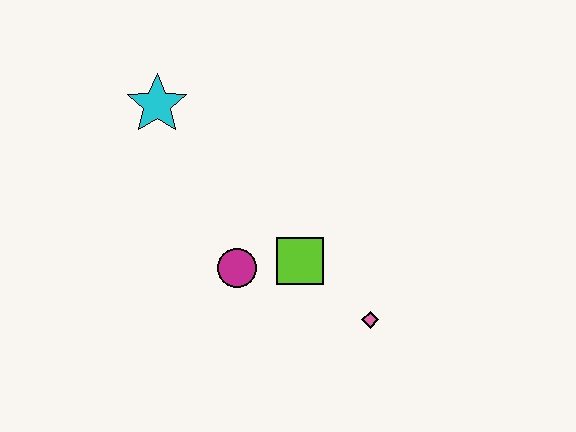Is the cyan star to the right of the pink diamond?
No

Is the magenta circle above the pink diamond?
Yes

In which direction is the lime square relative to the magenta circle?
The lime square is to the right of the magenta circle.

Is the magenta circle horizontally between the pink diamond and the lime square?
No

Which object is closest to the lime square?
The magenta circle is closest to the lime square.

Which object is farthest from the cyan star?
The pink diamond is farthest from the cyan star.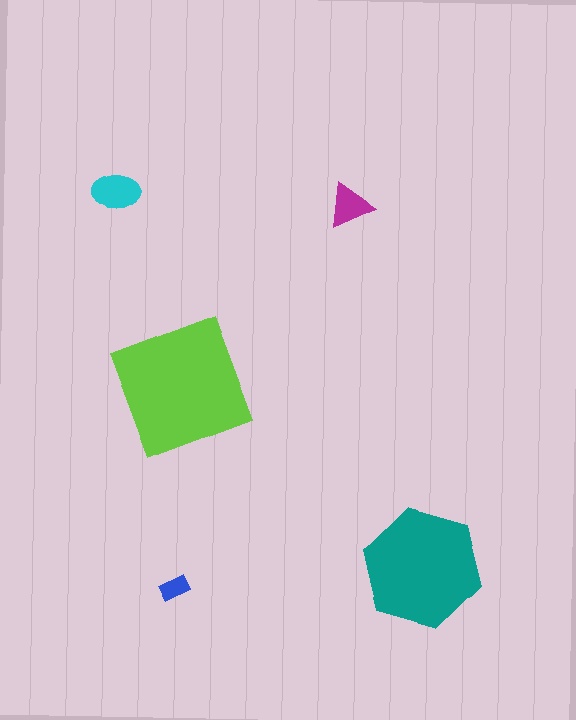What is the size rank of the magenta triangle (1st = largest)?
4th.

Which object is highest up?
The cyan ellipse is topmost.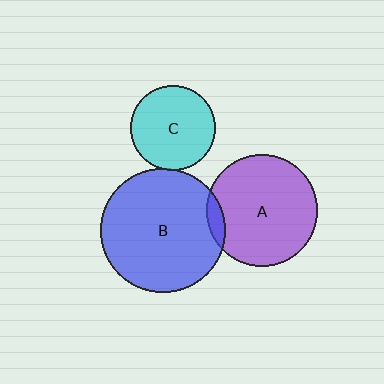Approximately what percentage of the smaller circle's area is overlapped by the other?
Approximately 5%.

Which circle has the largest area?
Circle B (blue).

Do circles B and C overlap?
Yes.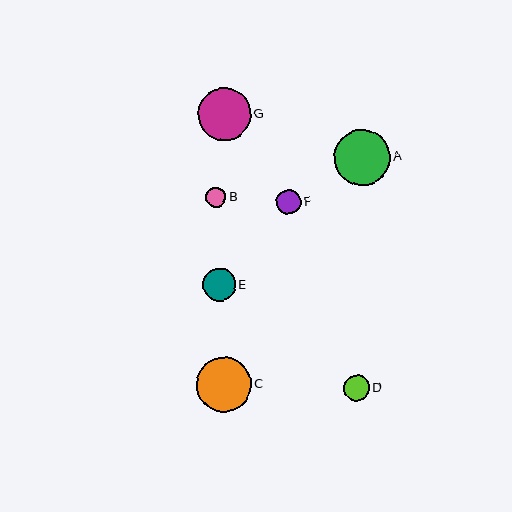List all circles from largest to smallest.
From largest to smallest: A, C, G, E, D, F, B.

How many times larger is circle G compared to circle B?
Circle G is approximately 2.7 times the size of circle B.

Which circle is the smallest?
Circle B is the smallest with a size of approximately 20 pixels.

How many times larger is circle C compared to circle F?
Circle C is approximately 2.3 times the size of circle F.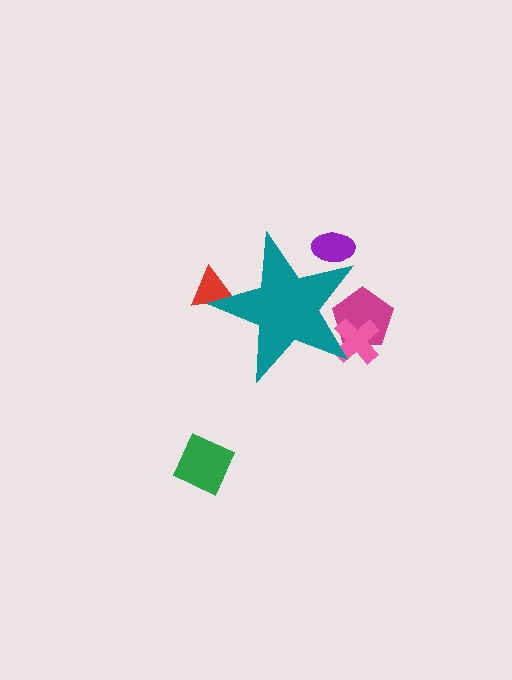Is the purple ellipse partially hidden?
Yes, the purple ellipse is partially hidden behind the teal star.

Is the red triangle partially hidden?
Yes, the red triangle is partially hidden behind the teal star.